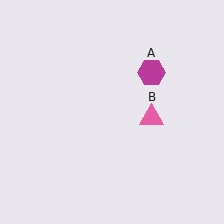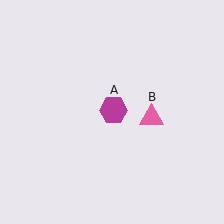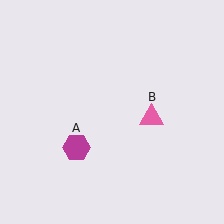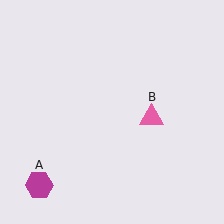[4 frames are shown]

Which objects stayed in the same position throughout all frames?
Pink triangle (object B) remained stationary.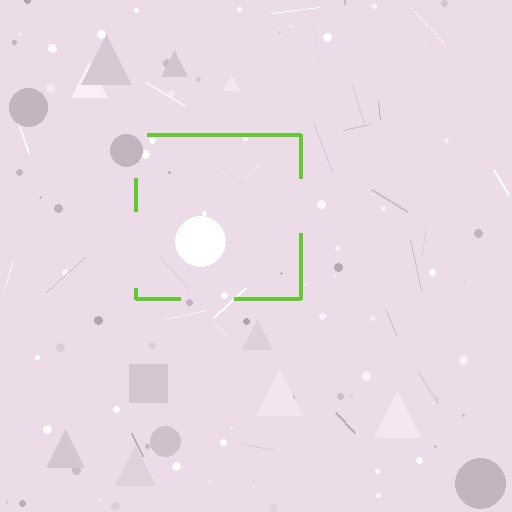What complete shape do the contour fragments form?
The contour fragments form a square.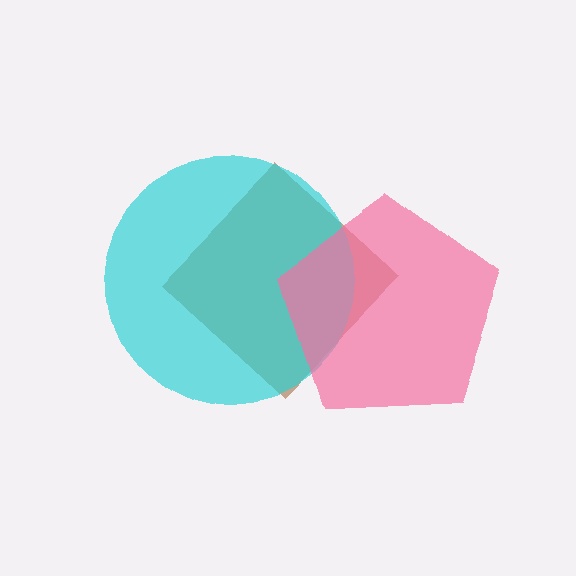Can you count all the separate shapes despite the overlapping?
Yes, there are 3 separate shapes.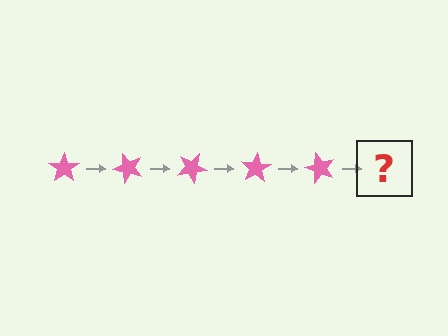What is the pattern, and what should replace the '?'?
The pattern is that the star rotates 50 degrees each step. The '?' should be a pink star rotated 250 degrees.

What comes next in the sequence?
The next element should be a pink star rotated 250 degrees.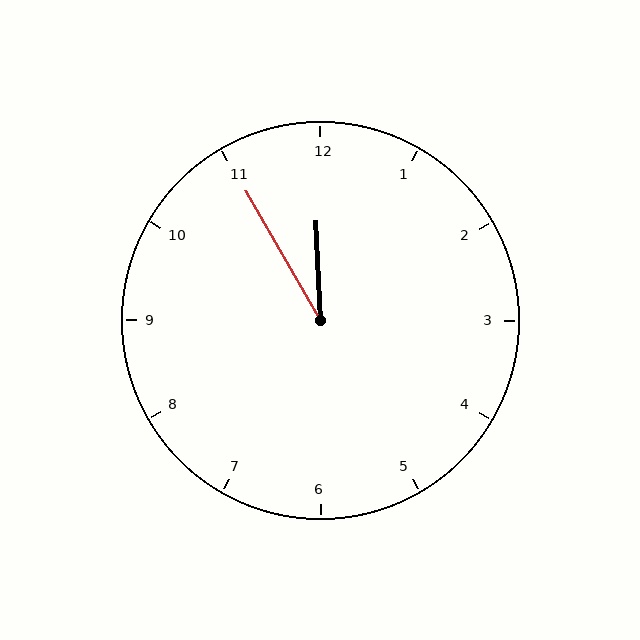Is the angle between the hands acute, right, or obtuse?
It is acute.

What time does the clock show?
11:55.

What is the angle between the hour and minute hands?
Approximately 28 degrees.